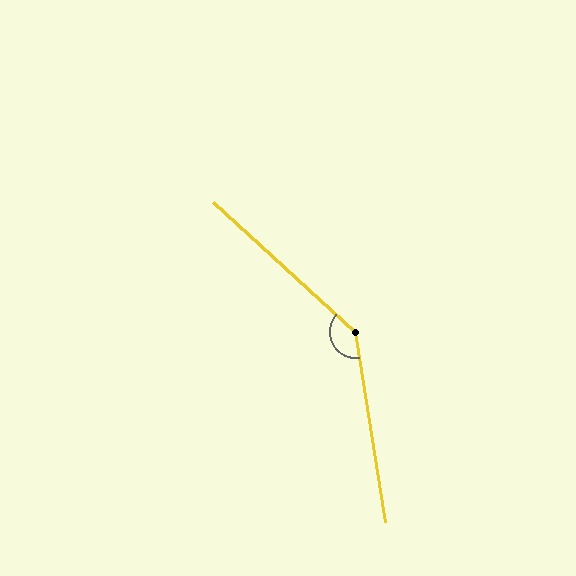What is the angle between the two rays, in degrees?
Approximately 141 degrees.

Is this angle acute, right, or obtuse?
It is obtuse.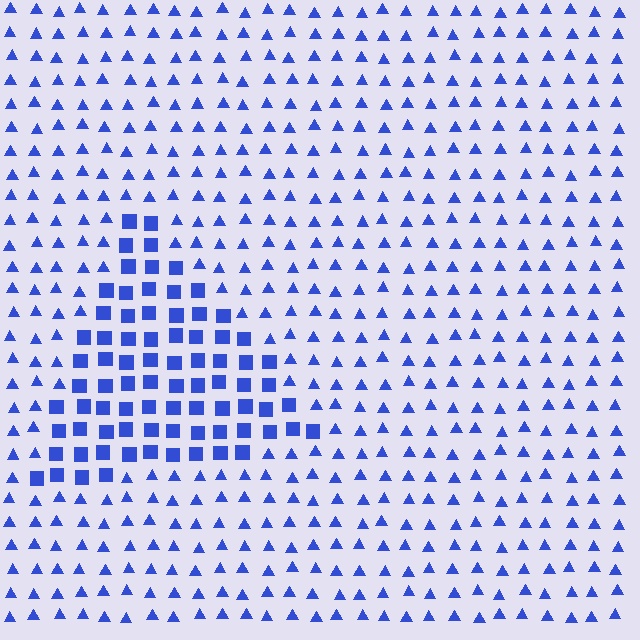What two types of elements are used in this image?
The image uses squares inside the triangle region and triangles outside it.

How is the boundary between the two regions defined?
The boundary is defined by a change in element shape: squares inside vs. triangles outside. All elements share the same color and spacing.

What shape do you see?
I see a triangle.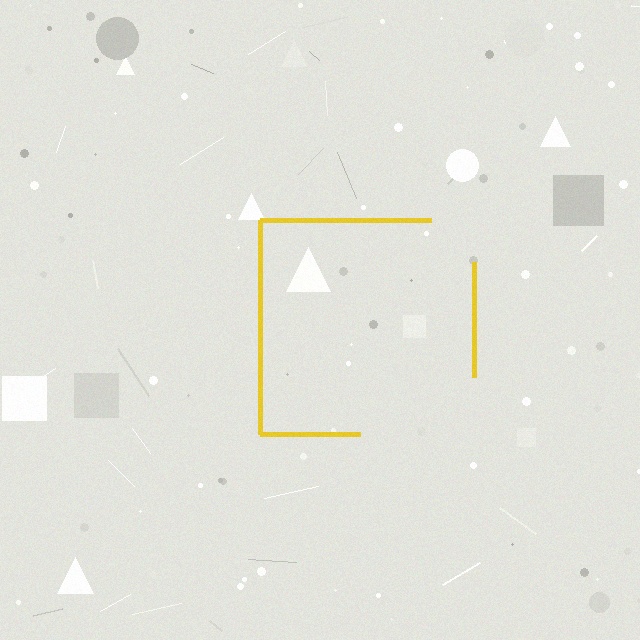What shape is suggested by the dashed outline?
The dashed outline suggests a square.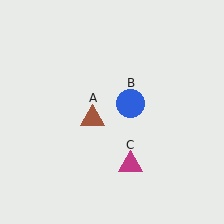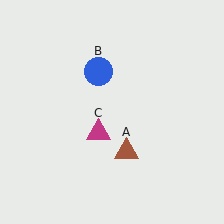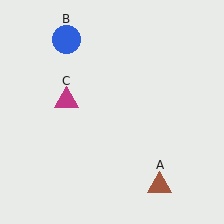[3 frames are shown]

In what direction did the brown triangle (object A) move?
The brown triangle (object A) moved down and to the right.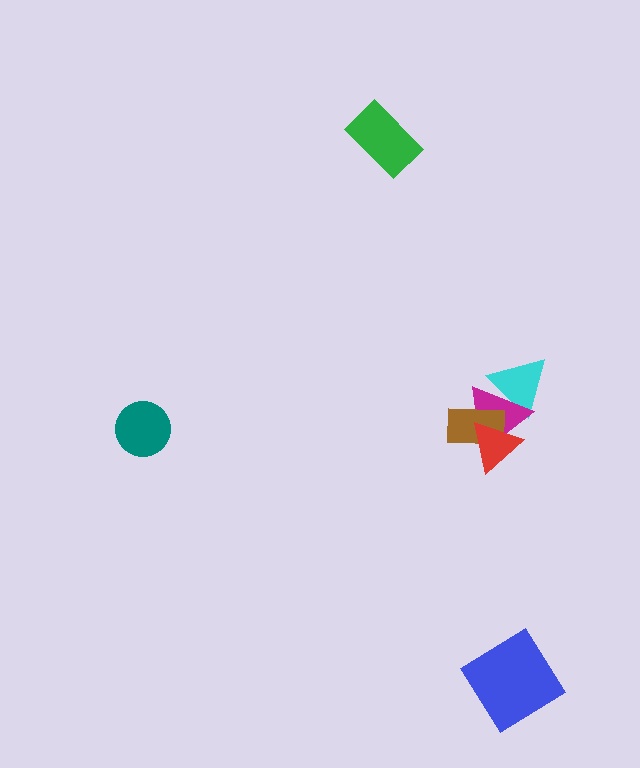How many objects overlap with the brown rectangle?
2 objects overlap with the brown rectangle.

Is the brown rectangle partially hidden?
Yes, it is partially covered by another shape.